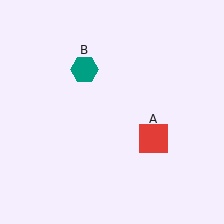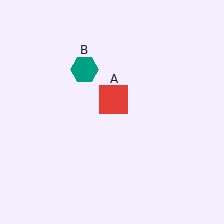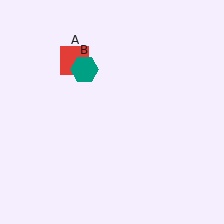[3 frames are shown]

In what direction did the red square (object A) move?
The red square (object A) moved up and to the left.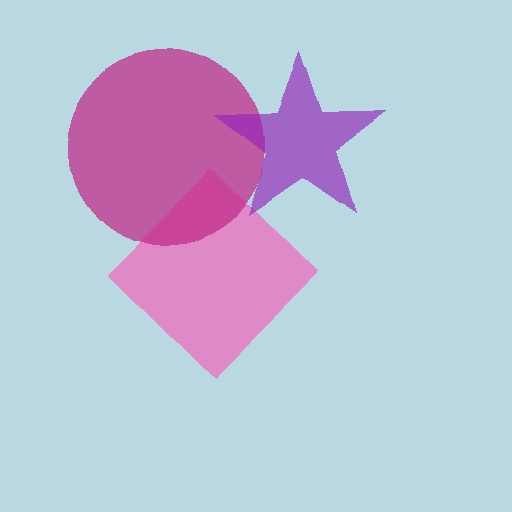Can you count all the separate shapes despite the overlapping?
Yes, there are 3 separate shapes.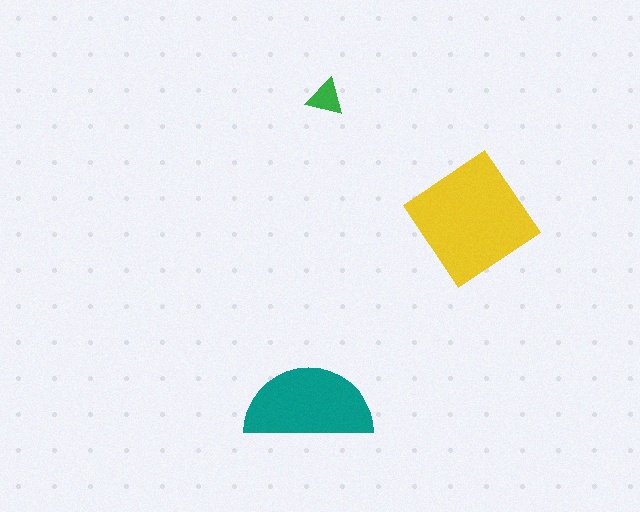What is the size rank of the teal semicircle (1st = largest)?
2nd.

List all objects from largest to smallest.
The yellow diamond, the teal semicircle, the green triangle.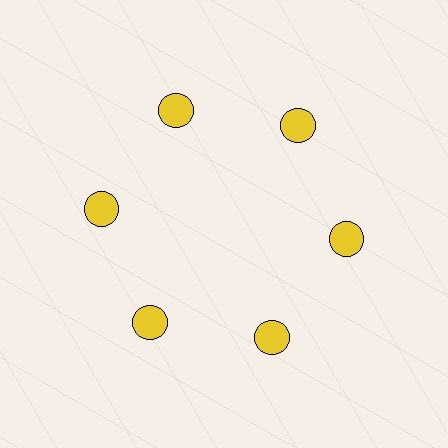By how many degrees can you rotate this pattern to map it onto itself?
The pattern maps onto itself every 60 degrees of rotation.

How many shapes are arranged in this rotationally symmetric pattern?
There are 6 shapes, arranged in 6 groups of 1.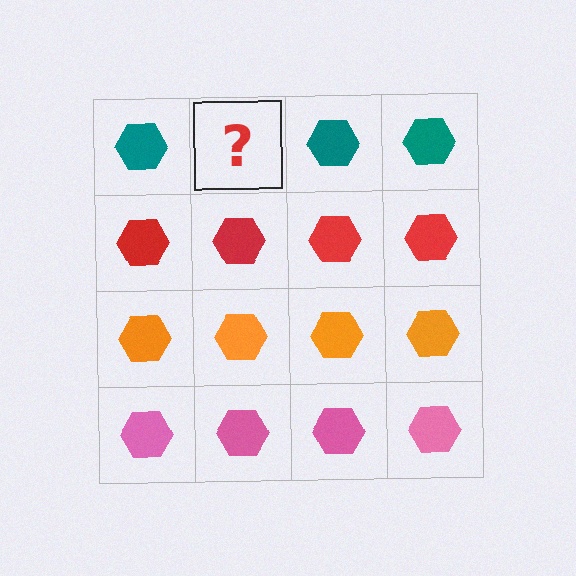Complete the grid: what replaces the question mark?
The question mark should be replaced with a teal hexagon.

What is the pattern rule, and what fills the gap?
The rule is that each row has a consistent color. The gap should be filled with a teal hexagon.